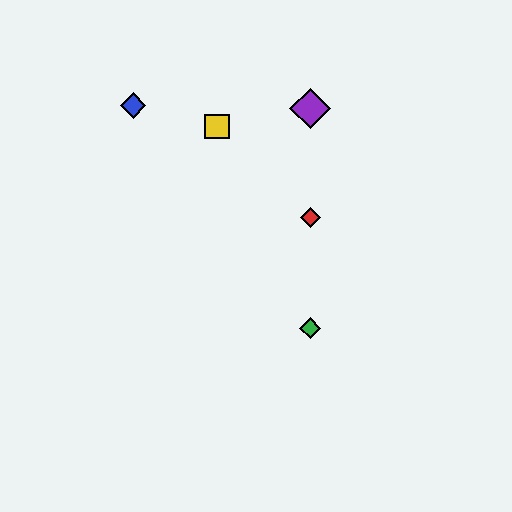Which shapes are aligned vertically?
The red diamond, the green diamond, the purple diamond are aligned vertically.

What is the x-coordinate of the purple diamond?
The purple diamond is at x≈310.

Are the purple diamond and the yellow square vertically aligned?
No, the purple diamond is at x≈310 and the yellow square is at x≈217.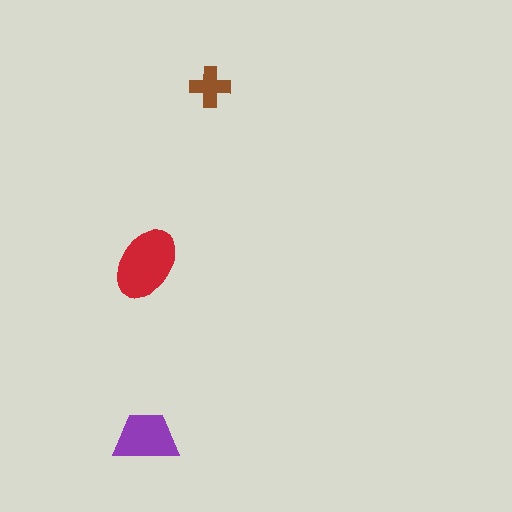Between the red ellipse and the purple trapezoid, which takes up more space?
The red ellipse.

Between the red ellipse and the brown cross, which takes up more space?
The red ellipse.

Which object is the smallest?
The brown cross.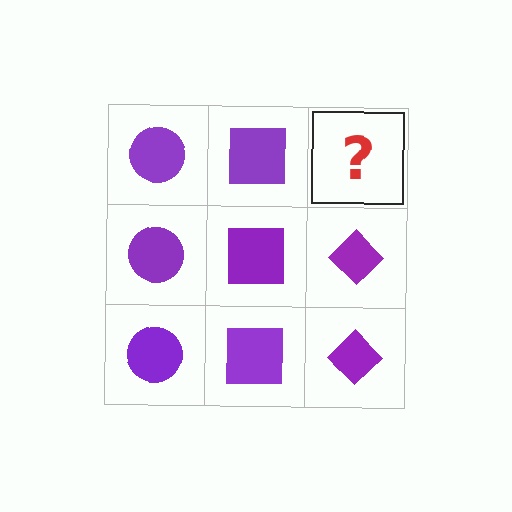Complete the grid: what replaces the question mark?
The question mark should be replaced with a purple diamond.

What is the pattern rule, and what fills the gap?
The rule is that each column has a consistent shape. The gap should be filled with a purple diamond.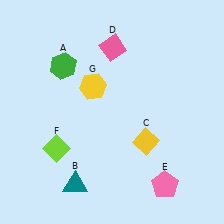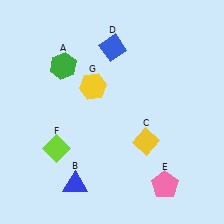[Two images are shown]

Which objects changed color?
B changed from teal to blue. D changed from pink to blue.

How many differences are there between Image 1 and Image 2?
There are 2 differences between the two images.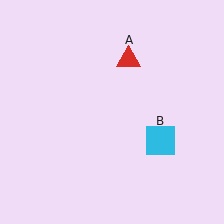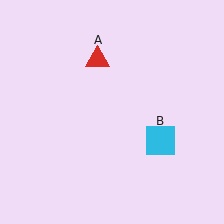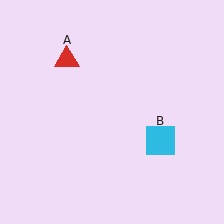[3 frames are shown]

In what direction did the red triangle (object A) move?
The red triangle (object A) moved left.